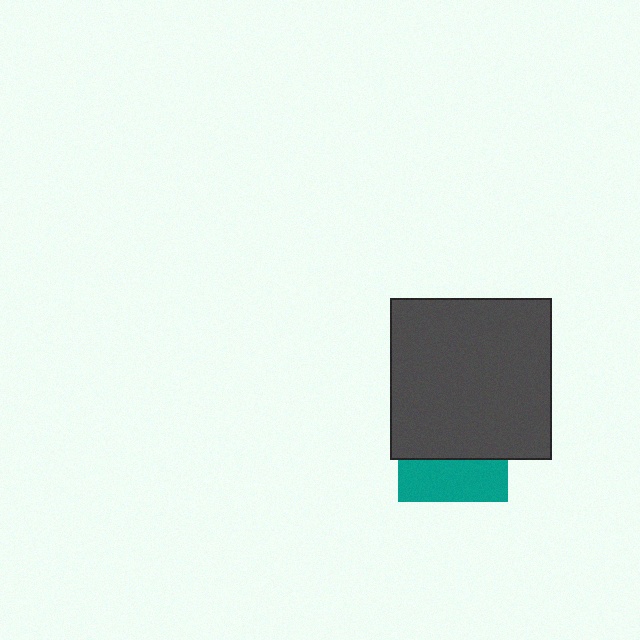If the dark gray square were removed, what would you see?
You would see the complete teal square.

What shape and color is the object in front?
The object in front is a dark gray square.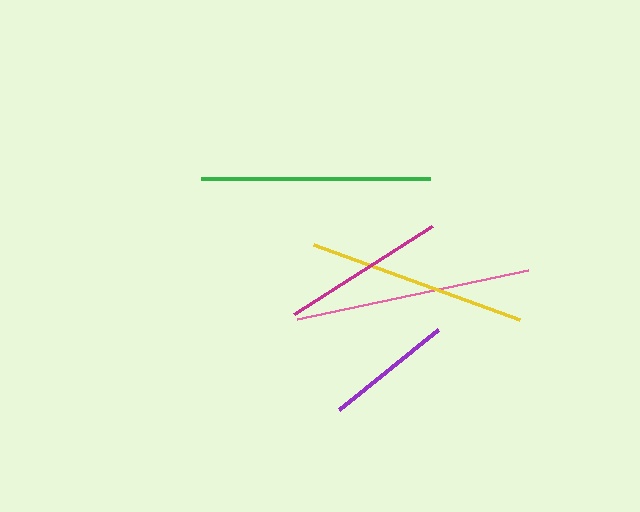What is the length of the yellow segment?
The yellow segment is approximately 220 pixels long.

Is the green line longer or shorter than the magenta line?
The green line is longer than the magenta line.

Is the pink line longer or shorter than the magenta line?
The pink line is longer than the magenta line.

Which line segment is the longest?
The pink line is the longest at approximately 236 pixels.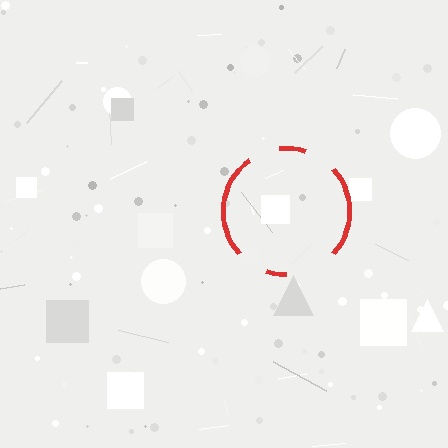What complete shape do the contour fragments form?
The contour fragments form a circle.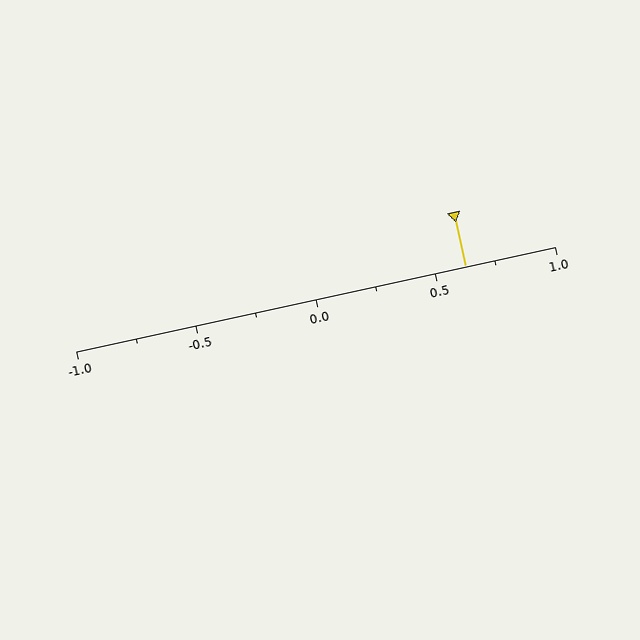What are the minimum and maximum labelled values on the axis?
The axis runs from -1.0 to 1.0.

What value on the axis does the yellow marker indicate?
The marker indicates approximately 0.62.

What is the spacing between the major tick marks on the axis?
The major ticks are spaced 0.5 apart.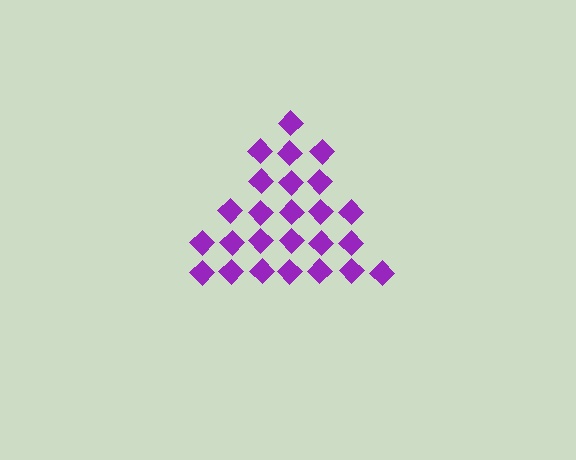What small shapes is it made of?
It is made of small diamonds.